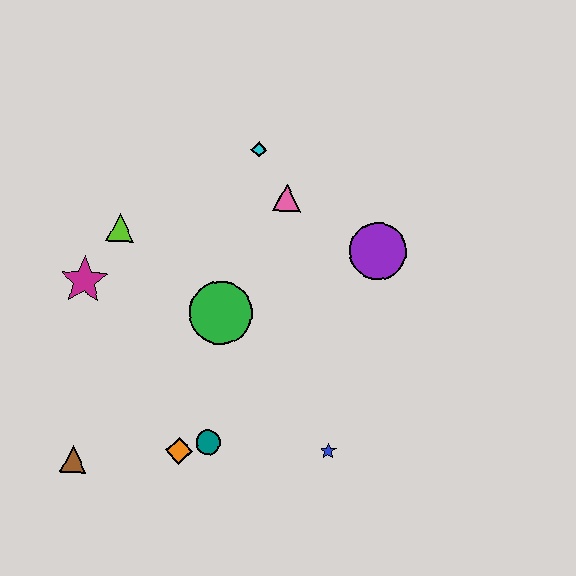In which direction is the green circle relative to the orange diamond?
The green circle is above the orange diamond.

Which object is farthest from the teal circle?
The cyan diamond is farthest from the teal circle.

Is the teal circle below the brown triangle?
No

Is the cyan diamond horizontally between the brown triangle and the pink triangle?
Yes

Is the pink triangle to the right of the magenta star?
Yes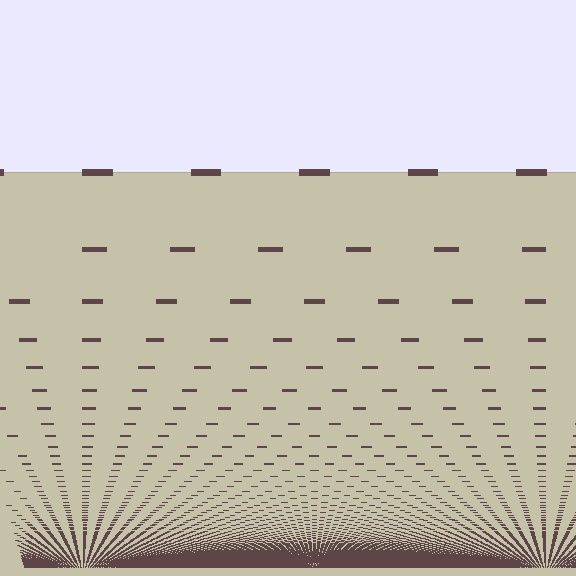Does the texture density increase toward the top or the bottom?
Density increases toward the bottom.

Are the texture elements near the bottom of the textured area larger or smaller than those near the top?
Smaller. The gradient is inverted — elements near the bottom are smaller and denser.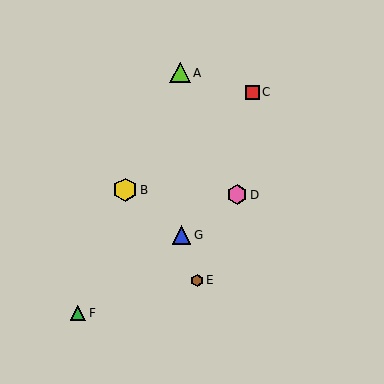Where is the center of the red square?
The center of the red square is at (253, 92).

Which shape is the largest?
The yellow hexagon (labeled B) is the largest.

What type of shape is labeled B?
Shape B is a yellow hexagon.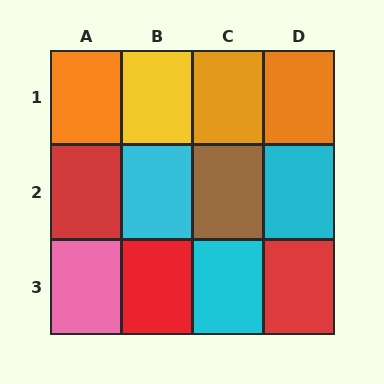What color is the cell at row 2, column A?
Red.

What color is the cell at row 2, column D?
Cyan.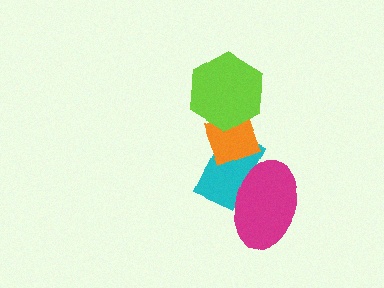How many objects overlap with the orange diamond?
2 objects overlap with the orange diamond.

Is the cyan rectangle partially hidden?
Yes, it is partially covered by another shape.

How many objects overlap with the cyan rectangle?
2 objects overlap with the cyan rectangle.